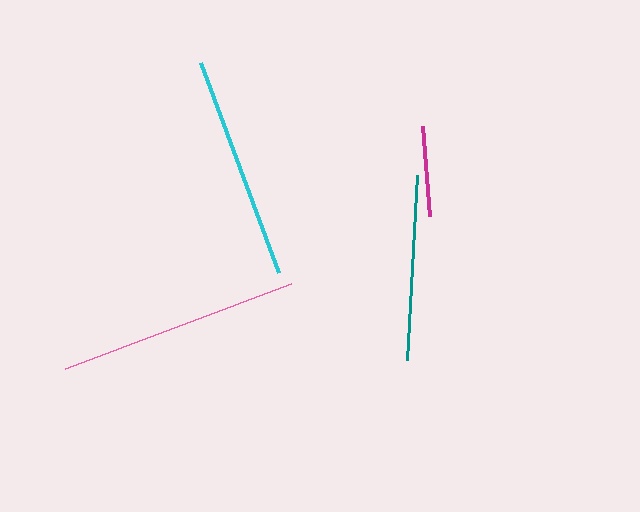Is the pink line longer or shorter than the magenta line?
The pink line is longer than the magenta line.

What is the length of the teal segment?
The teal segment is approximately 186 pixels long.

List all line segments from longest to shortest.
From longest to shortest: pink, cyan, teal, magenta.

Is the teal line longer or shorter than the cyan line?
The cyan line is longer than the teal line.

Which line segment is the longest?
The pink line is the longest at approximately 242 pixels.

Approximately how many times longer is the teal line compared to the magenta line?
The teal line is approximately 2.1 times the length of the magenta line.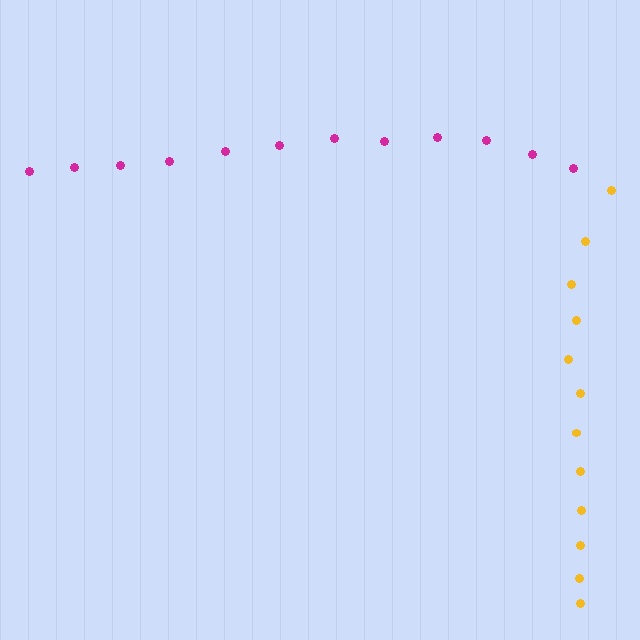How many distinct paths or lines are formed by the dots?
There are 2 distinct paths.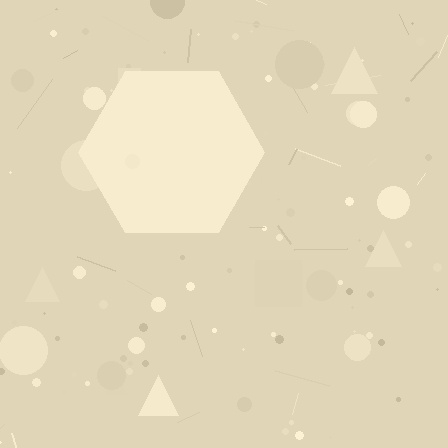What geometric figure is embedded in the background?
A hexagon is embedded in the background.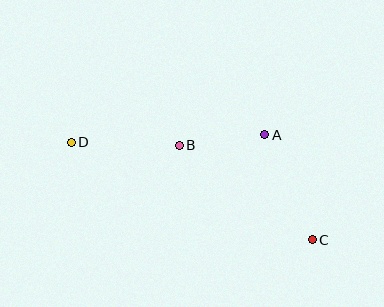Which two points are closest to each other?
Points A and B are closest to each other.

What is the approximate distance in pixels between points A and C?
The distance between A and C is approximately 115 pixels.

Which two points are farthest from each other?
Points C and D are farthest from each other.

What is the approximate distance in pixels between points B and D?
The distance between B and D is approximately 108 pixels.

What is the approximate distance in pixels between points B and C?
The distance between B and C is approximately 163 pixels.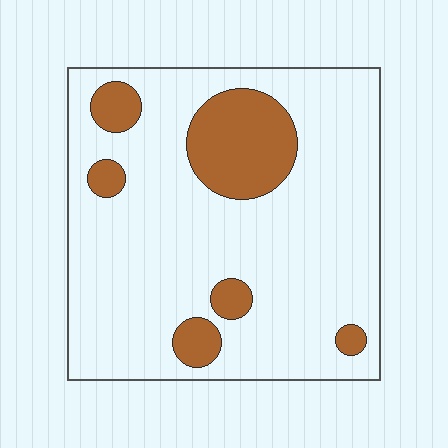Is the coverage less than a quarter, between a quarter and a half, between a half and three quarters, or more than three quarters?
Less than a quarter.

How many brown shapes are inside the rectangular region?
6.